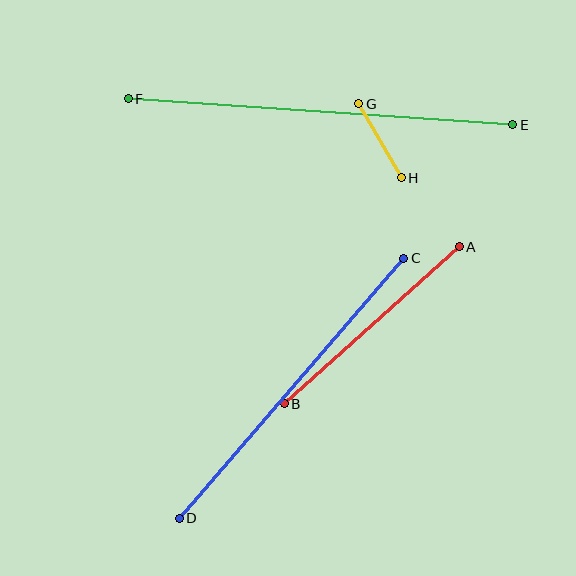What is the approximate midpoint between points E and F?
The midpoint is at approximately (320, 112) pixels.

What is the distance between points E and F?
The distance is approximately 385 pixels.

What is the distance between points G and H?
The distance is approximately 85 pixels.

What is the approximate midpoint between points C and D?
The midpoint is at approximately (292, 388) pixels.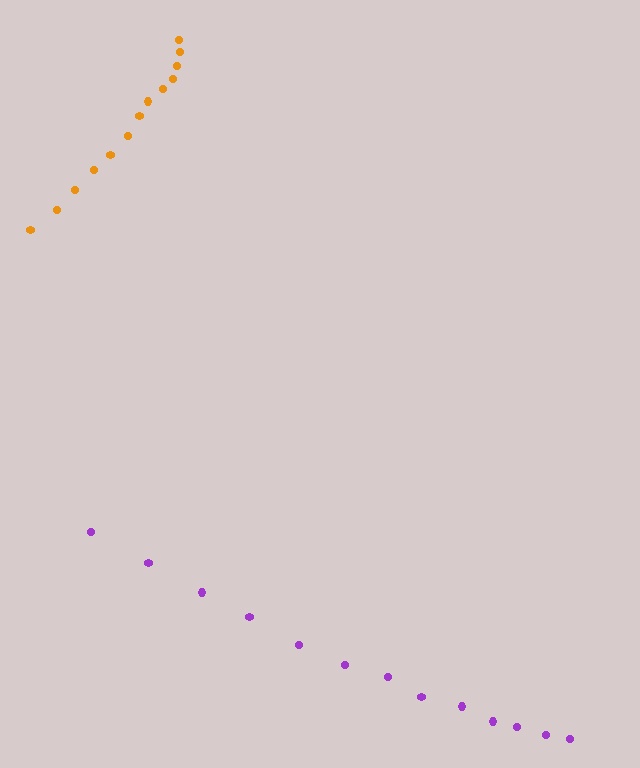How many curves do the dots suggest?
There are 2 distinct paths.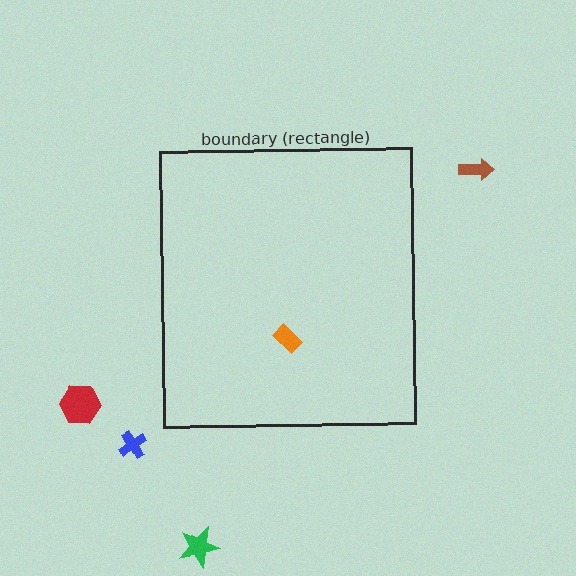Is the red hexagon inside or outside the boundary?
Outside.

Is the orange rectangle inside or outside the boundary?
Inside.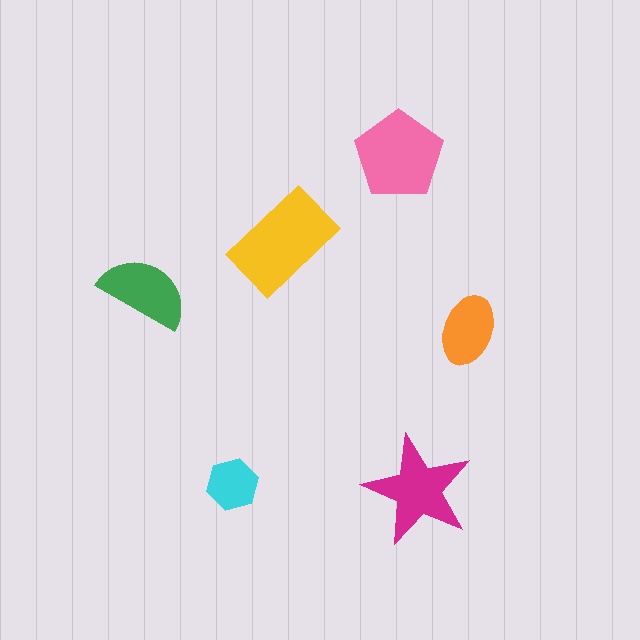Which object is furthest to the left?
The green semicircle is leftmost.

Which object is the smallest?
The cyan hexagon.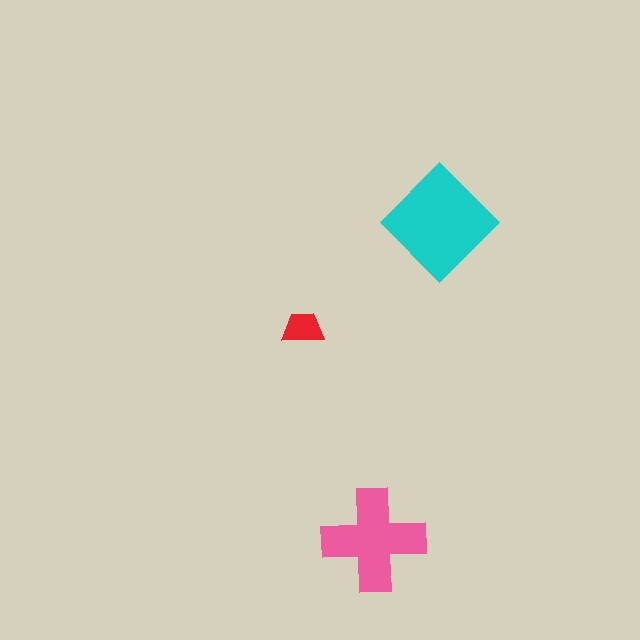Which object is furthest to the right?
The cyan diamond is rightmost.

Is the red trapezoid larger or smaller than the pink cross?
Smaller.